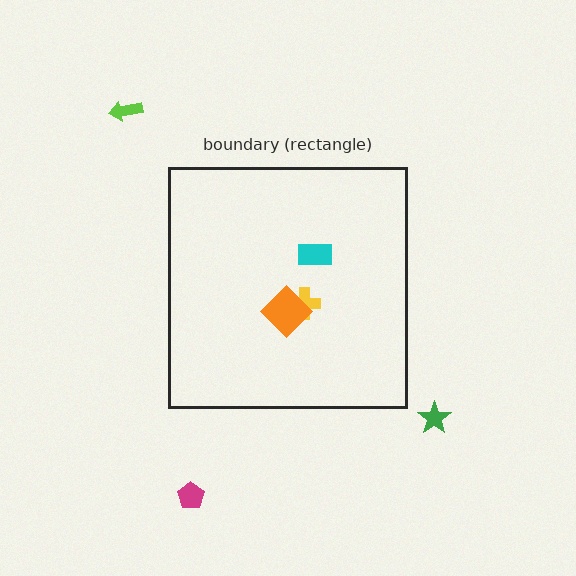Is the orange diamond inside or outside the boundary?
Inside.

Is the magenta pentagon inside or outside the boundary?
Outside.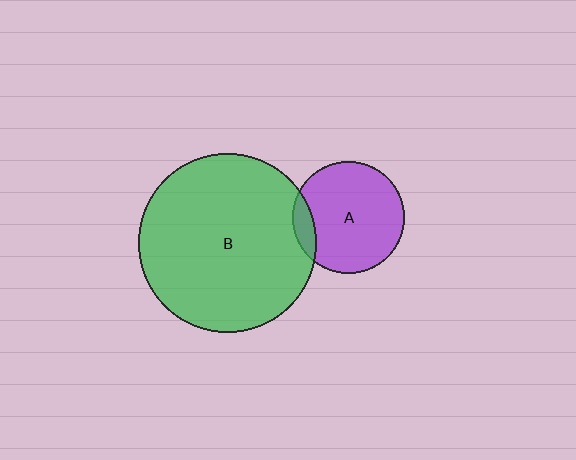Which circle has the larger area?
Circle B (green).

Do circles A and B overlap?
Yes.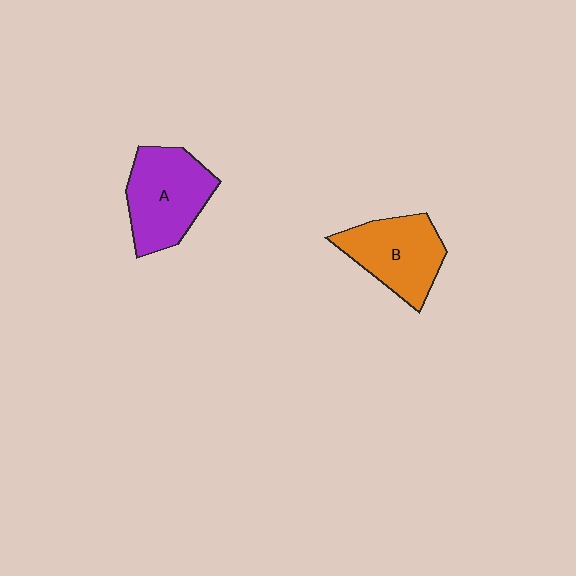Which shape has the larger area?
Shape A (purple).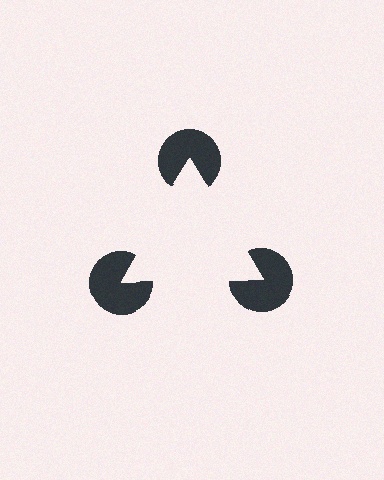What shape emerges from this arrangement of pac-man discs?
An illusory triangle — its edges are inferred from the aligned wedge cuts in the pac-man discs, not physically drawn.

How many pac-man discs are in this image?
There are 3 — one at each vertex of the illusory triangle.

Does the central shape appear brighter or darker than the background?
It typically appears slightly brighter than the background, even though no actual brightness change is drawn.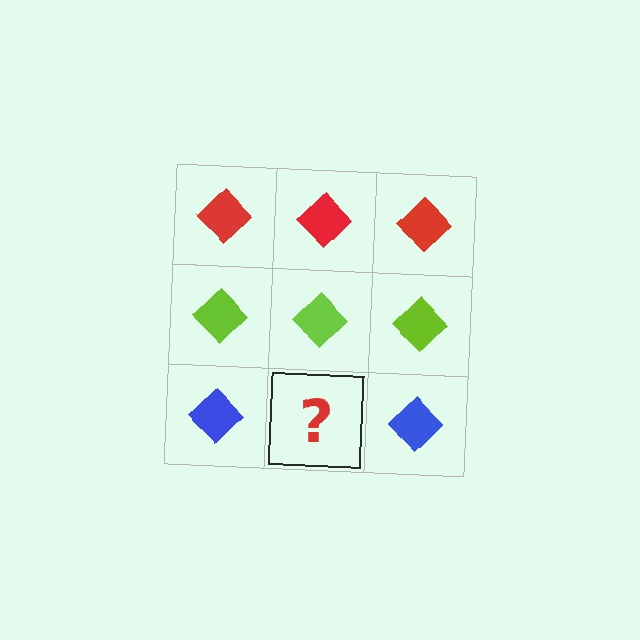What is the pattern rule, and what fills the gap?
The rule is that each row has a consistent color. The gap should be filled with a blue diamond.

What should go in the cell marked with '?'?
The missing cell should contain a blue diamond.